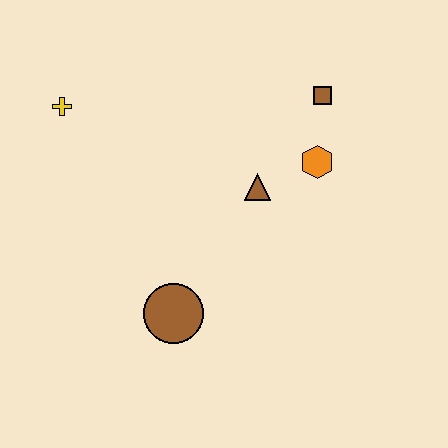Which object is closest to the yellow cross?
The brown triangle is closest to the yellow cross.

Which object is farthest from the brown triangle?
The yellow cross is farthest from the brown triangle.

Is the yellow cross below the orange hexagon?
No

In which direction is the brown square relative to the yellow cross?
The brown square is to the right of the yellow cross.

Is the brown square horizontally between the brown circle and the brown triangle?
No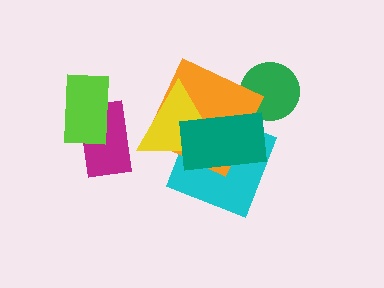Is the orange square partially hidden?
Yes, it is partially covered by another shape.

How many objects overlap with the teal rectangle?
3 objects overlap with the teal rectangle.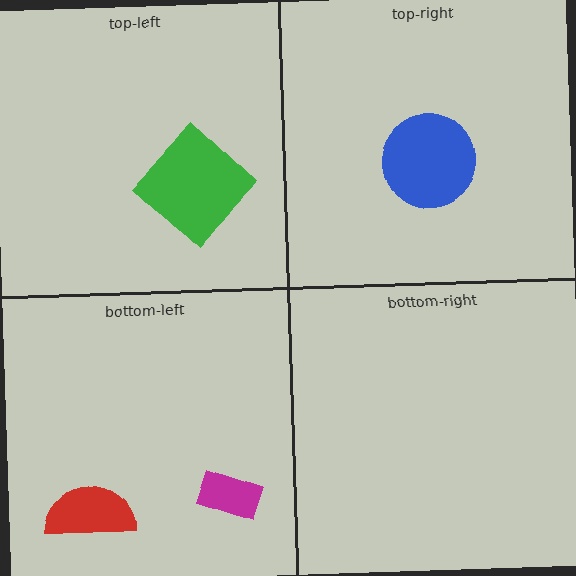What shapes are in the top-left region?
The green diamond.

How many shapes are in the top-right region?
1.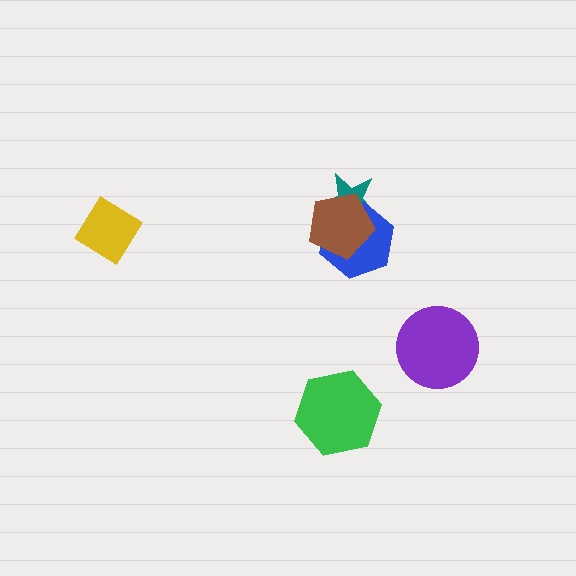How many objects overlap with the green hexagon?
0 objects overlap with the green hexagon.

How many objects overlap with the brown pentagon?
2 objects overlap with the brown pentagon.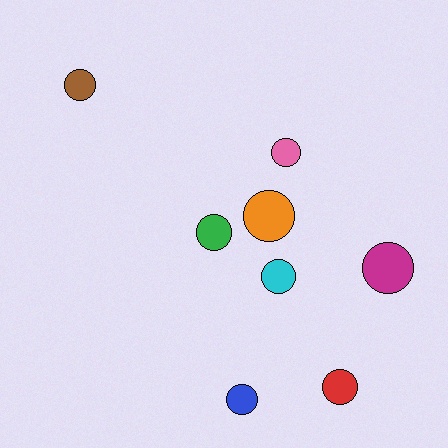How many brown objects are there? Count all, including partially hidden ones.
There is 1 brown object.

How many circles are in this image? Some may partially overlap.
There are 8 circles.